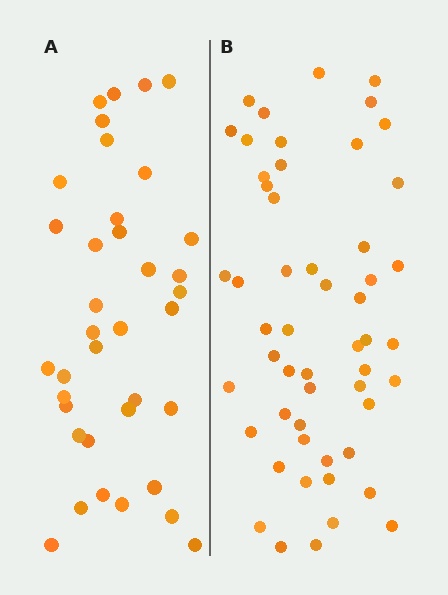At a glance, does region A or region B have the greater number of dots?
Region B (the right region) has more dots.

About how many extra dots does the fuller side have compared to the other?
Region B has approximately 15 more dots than region A.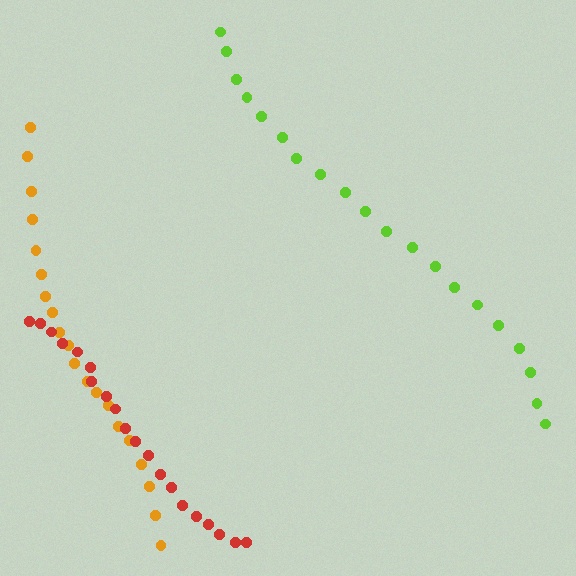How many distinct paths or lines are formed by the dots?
There are 3 distinct paths.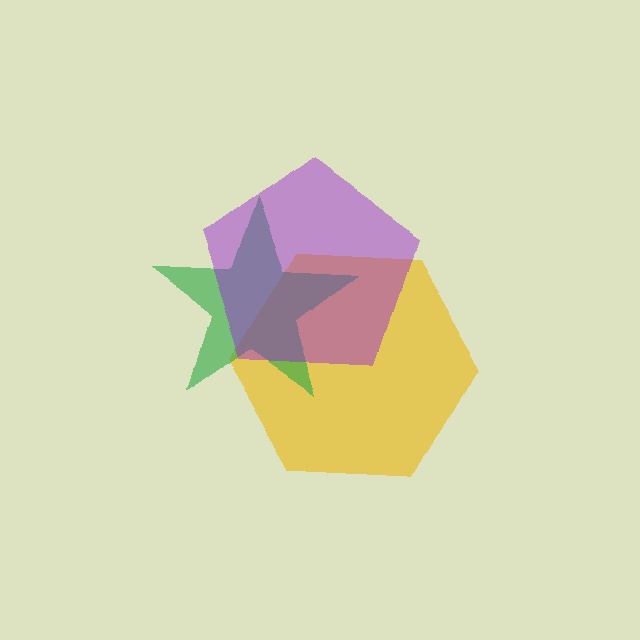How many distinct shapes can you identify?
There are 3 distinct shapes: a yellow hexagon, a green star, a purple pentagon.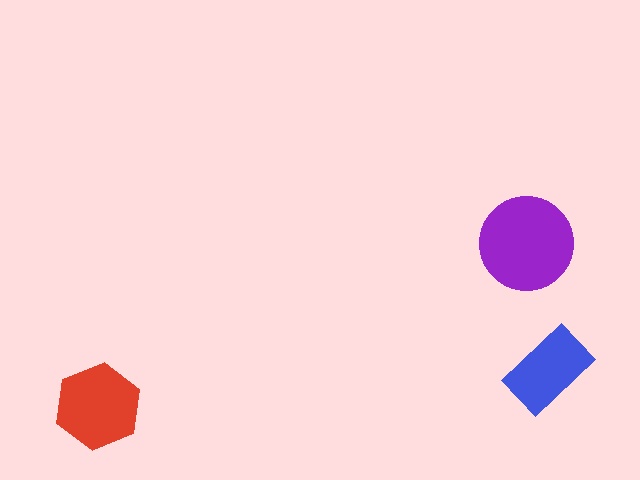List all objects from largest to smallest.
The purple circle, the red hexagon, the blue rectangle.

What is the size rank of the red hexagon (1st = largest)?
2nd.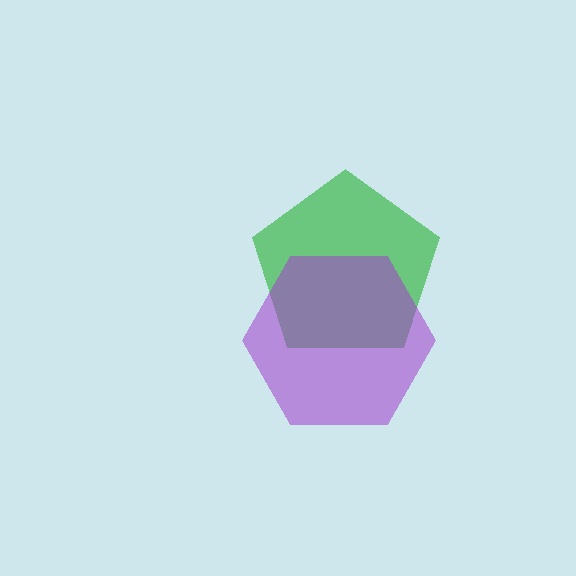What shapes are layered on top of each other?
The layered shapes are: a green pentagon, a purple hexagon.